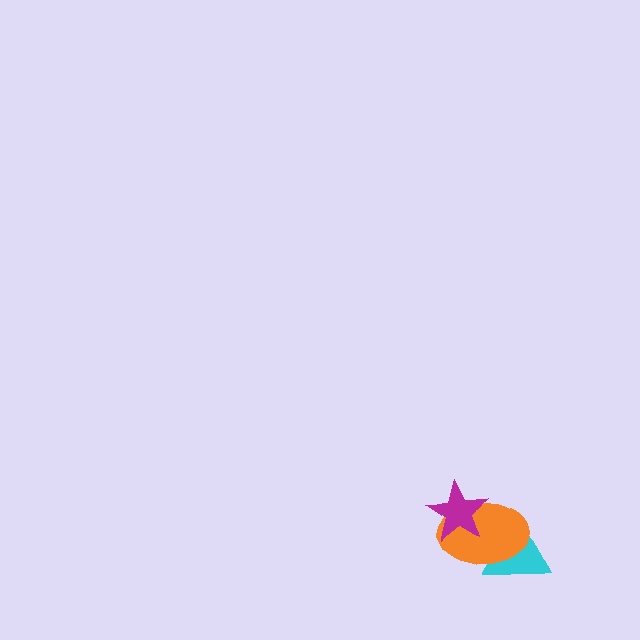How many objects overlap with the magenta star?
1 object overlaps with the magenta star.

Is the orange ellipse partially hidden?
Yes, it is partially covered by another shape.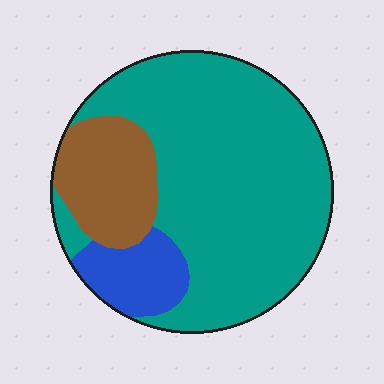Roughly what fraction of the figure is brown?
Brown covers 18% of the figure.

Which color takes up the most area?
Teal, at roughly 70%.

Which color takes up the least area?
Blue, at roughly 10%.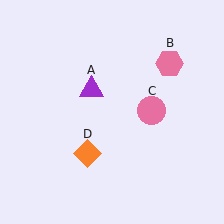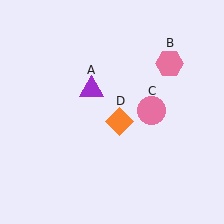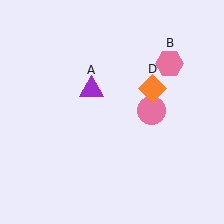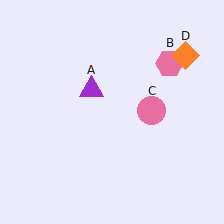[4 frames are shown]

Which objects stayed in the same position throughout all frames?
Purple triangle (object A) and pink hexagon (object B) and pink circle (object C) remained stationary.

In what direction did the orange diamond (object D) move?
The orange diamond (object D) moved up and to the right.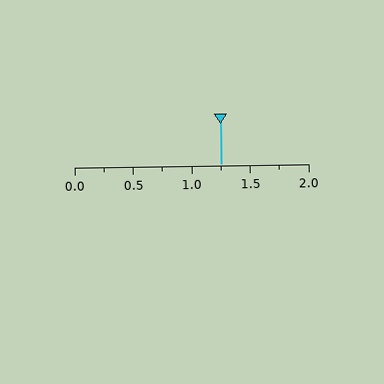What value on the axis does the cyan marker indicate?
The marker indicates approximately 1.25.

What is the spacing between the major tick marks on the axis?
The major ticks are spaced 0.5 apart.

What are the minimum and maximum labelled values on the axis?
The axis runs from 0.0 to 2.0.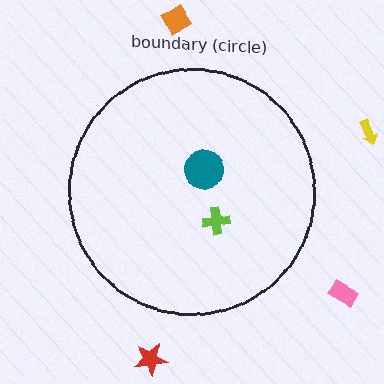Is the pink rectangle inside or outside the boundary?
Outside.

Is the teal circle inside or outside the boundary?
Inside.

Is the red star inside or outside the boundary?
Outside.